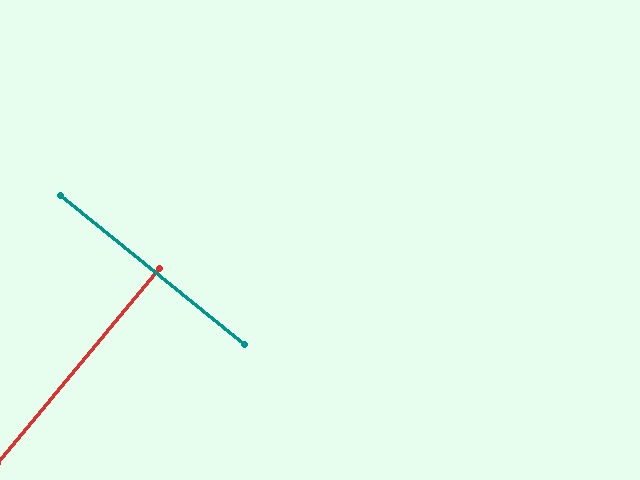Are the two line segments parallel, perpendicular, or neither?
Perpendicular — they meet at approximately 89°.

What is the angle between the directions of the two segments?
Approximately 89 degrees.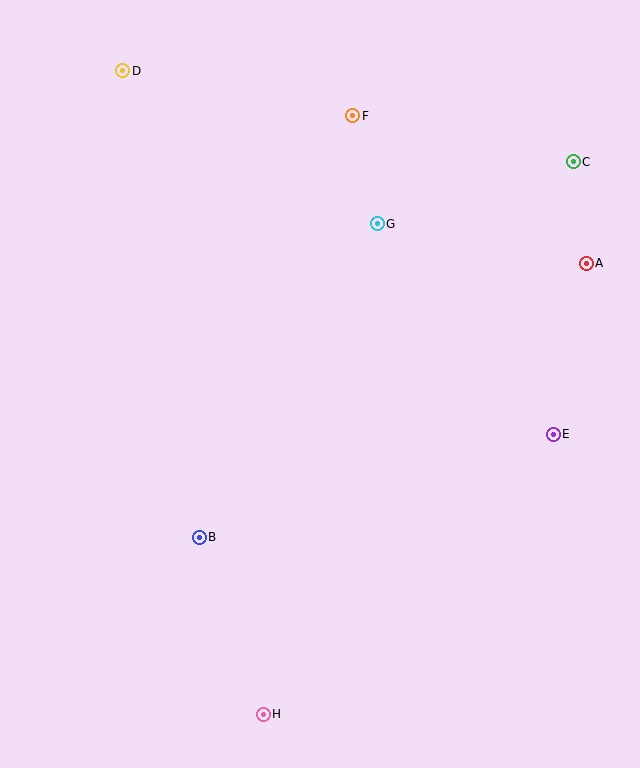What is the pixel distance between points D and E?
The distance between D and E is 564 pixels.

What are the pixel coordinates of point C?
Point C is at (573, 162).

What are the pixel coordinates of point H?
Point H is at (263, 714).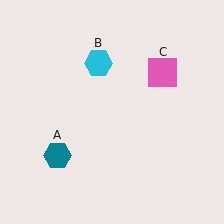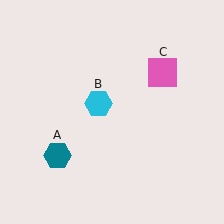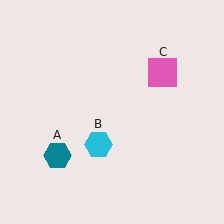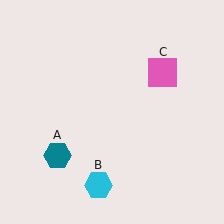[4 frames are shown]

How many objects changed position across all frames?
1 object changed position: cyan hexagon (object B).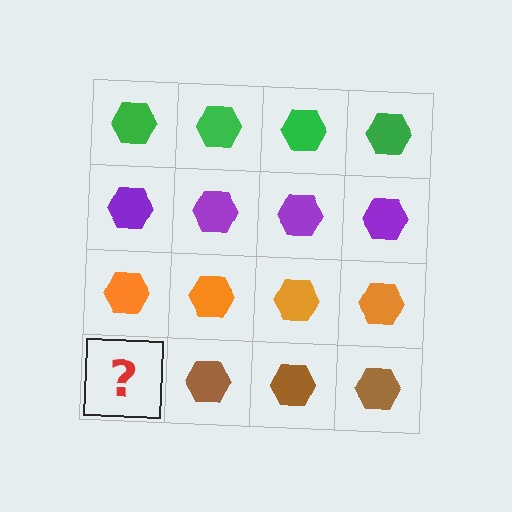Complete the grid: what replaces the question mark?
The question mark should be replaced with a brown hexagon.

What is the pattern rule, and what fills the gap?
The rule is that each row has a consistent color. The gap should be filled with a brown hexagon.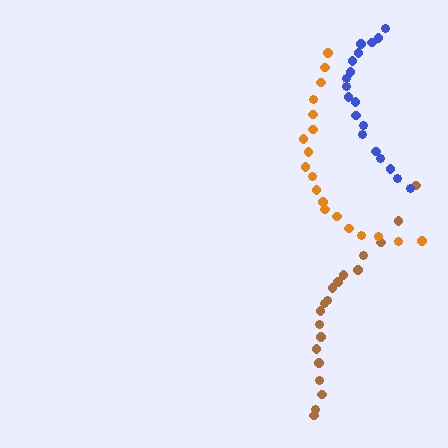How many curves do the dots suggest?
There are 3 distinct paths.